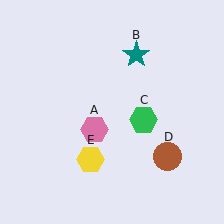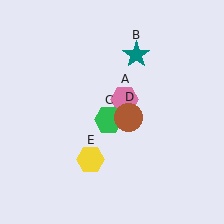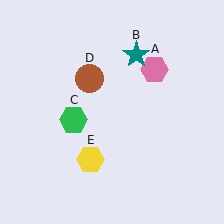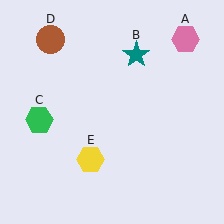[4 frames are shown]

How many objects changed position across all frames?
3 objects changed position: pink hexagon (object A), green hexagon (object C), brown circle (object D).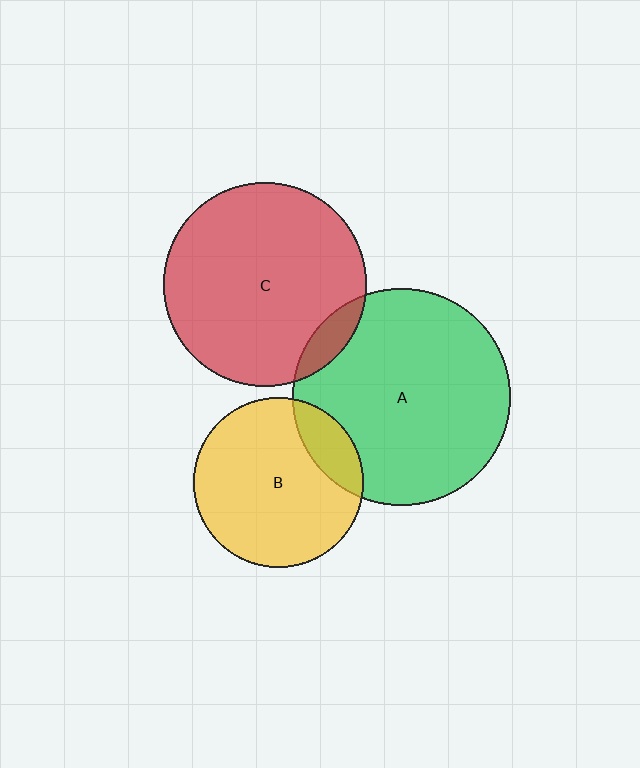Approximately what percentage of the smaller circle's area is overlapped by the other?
Approximately 15%.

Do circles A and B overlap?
Yes.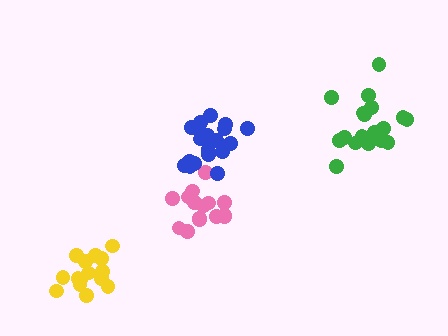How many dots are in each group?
Group 1: 15 dots, Group 2: 21 dots, Group 3: 18 dots, Group 4: 16 dots (70 total).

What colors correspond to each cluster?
The clusters are colored: pink, blue, green, yellow.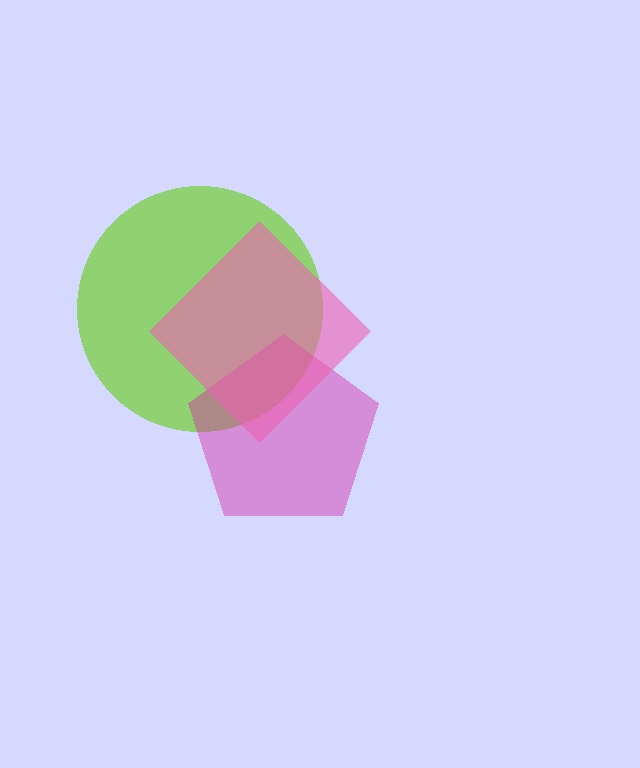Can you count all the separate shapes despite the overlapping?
Yes, there are 3 separate shapes.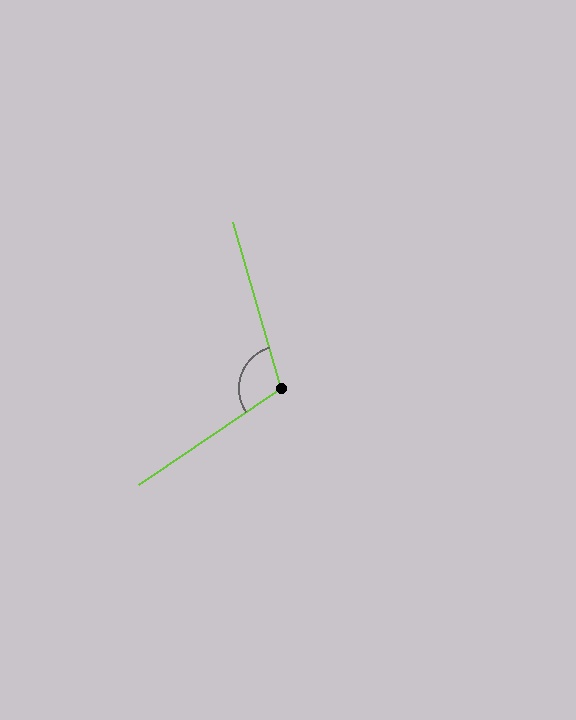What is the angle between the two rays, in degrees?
Approximately 108 degrees.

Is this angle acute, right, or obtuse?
It is obtuse.